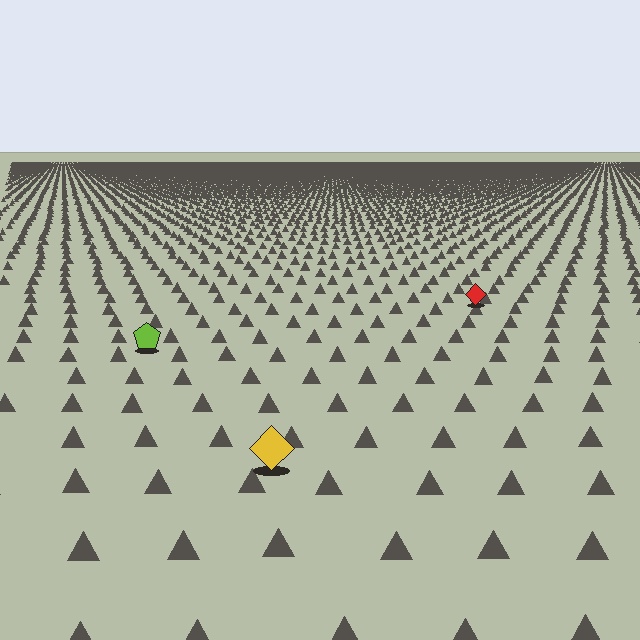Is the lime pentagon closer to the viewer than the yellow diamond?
No. The yellow diamond is closer — you can tell from the texture gradient: the ground texture is coarser near it.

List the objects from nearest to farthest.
From nearest to farthest: the yellow diamond, the lime pentagon, the red diamond.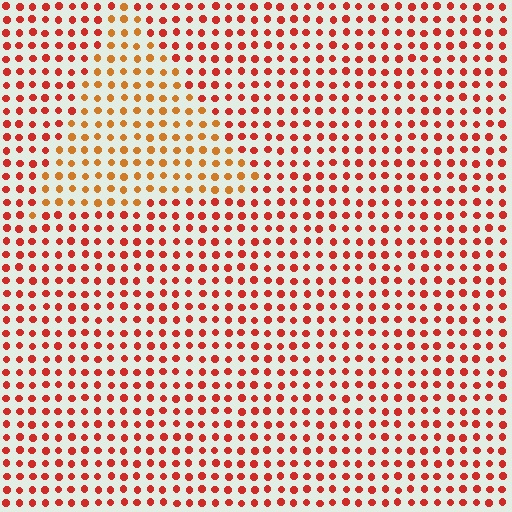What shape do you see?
I see a triangle.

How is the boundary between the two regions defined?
The boundary is defined purely by a slight shift in hue (about 29 degrees). Spacing, size, and orientation are identical on both sides.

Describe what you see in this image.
The image is filled with small red elements in a uniform arrangement. A triangle-shaped region is visible where the elements are tinted to a slightly different hue, forming a subtle color boundary.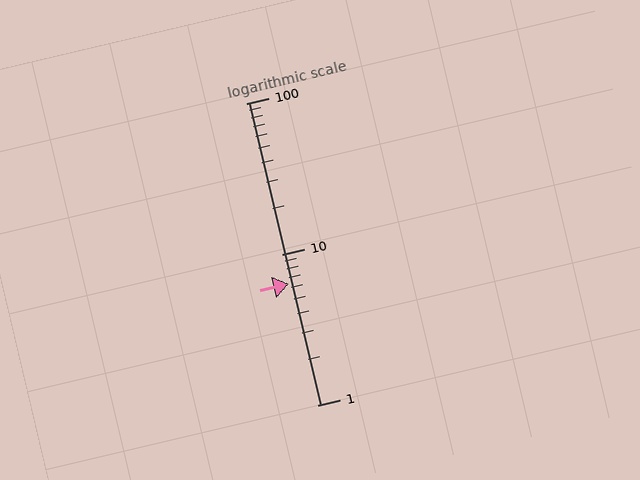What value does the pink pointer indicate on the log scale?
The pointer indicates approximately 6.4.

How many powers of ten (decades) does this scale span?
The scale spans 2 decades, from 1 to 100.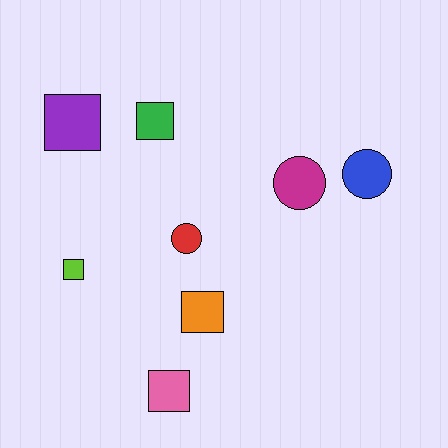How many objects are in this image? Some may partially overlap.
There are 8 objects.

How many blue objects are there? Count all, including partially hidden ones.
There is 1 blue object.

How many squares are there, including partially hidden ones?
There are 5 squares.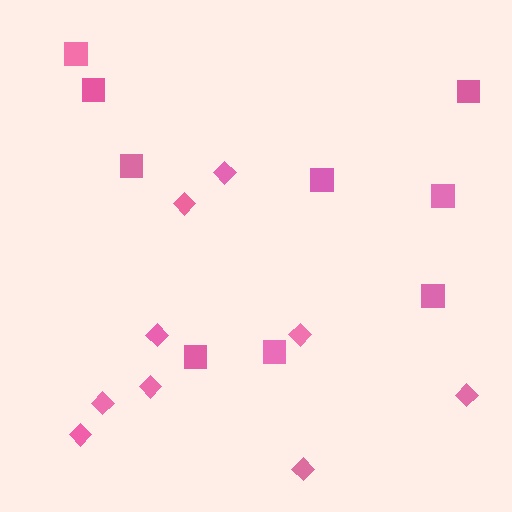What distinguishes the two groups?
There are 2 groups: one group of squares (9) and one group of diamonds (9).